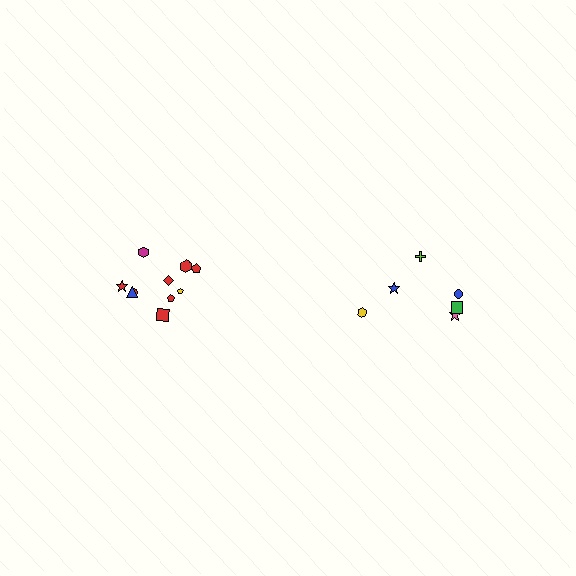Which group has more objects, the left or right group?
The left group.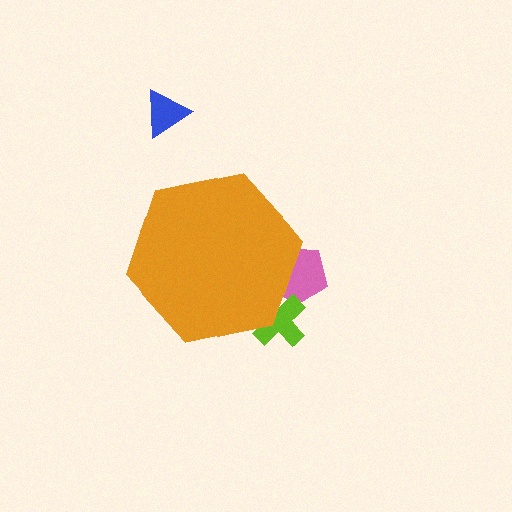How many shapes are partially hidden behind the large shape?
2 shapes are partially hidden.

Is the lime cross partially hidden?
Yes, the lime cross is partially hidden behind the orange hexagon.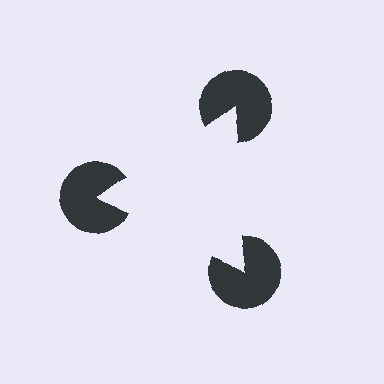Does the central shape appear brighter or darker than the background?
It typically appears slightly brighter than the background, even though no actual brightness change is drawn.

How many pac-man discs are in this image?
There are 3 — one at each vertex of the illusory triangle.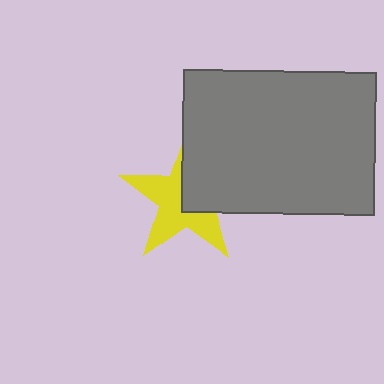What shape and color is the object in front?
The object in front is a gray rectangle.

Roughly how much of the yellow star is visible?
About half of it is visible (roughly 58%).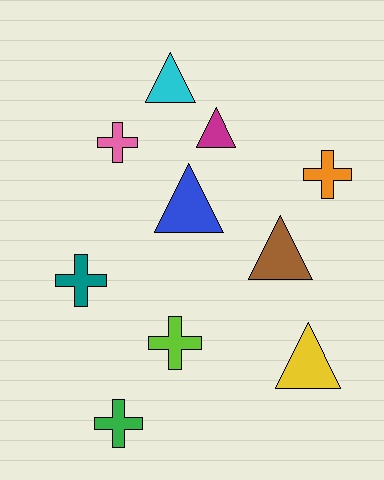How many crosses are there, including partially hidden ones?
There are 5 crosses.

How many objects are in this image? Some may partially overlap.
There are 10 objects.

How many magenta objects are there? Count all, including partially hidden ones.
There is 1 magenta object.